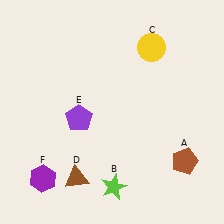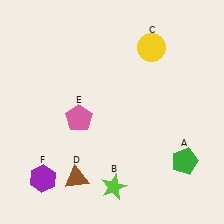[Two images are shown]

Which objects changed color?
A changed from brown to green. E changed from purple to pink.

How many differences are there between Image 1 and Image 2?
There are 2 differences between the two images.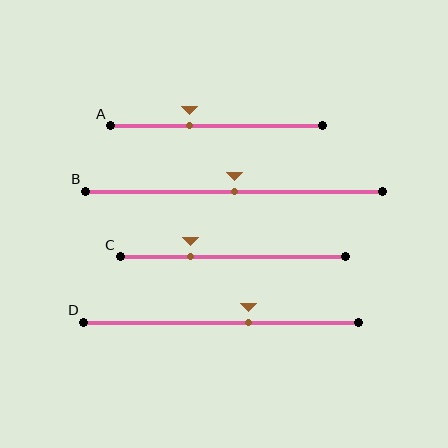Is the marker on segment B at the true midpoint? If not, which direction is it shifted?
Yes, the marker on segment B is at the true midpoint.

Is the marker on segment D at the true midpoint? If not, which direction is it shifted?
No, the marker on segment D is shifted to the right by about 10% of the segment length.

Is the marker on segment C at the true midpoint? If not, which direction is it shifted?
No, the marker on segment C is shifted to the left by about 19% of the segment length.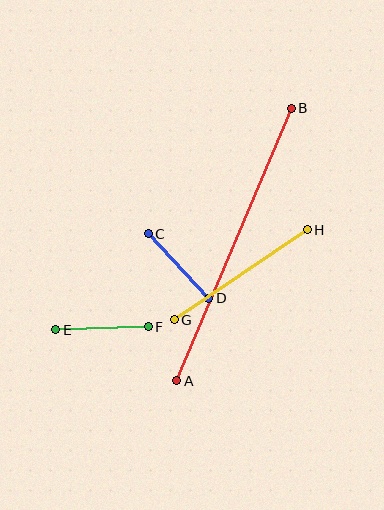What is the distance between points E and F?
The distance is approximately 92 pixels.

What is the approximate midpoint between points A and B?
The midpoint is at approximately (234, 244) pixels.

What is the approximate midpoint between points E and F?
The midpoint is at approximately (102, 328) pixels.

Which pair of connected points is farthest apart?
Points A and B are farthest apart.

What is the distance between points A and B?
The distance is approximately 296 pixels.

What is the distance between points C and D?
The distance is approximately 89 pixels.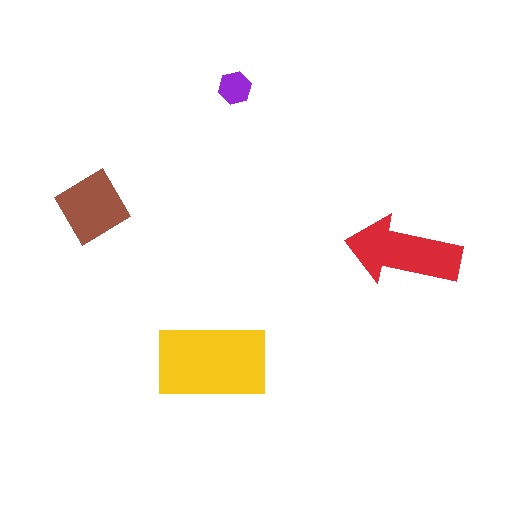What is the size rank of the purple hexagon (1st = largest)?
4th.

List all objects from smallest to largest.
The purple hexagon, the brown diamond, the red arrow, the yellow rectangle.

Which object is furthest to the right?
The red arrow is rightmost.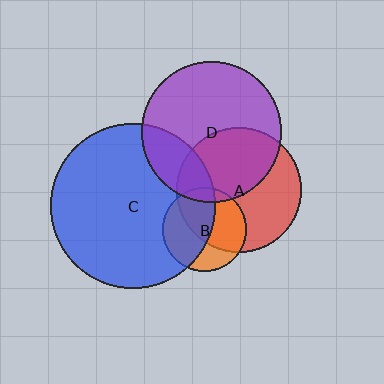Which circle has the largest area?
Circle C (blue).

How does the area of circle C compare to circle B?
Approximately 3.9 times.